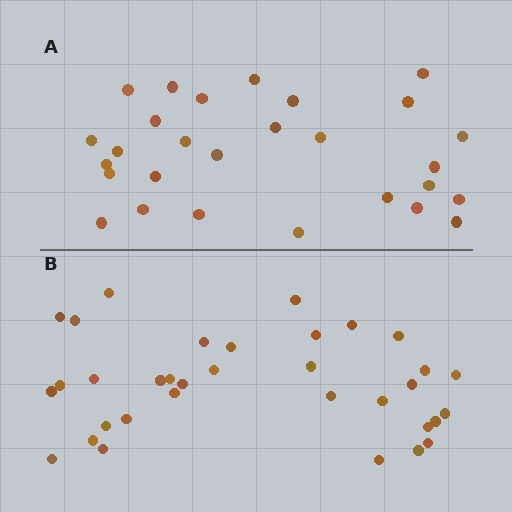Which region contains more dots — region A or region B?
Region B (the bottom region) has more dots.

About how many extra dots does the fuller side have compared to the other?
Region B has about 6 more dots than region A.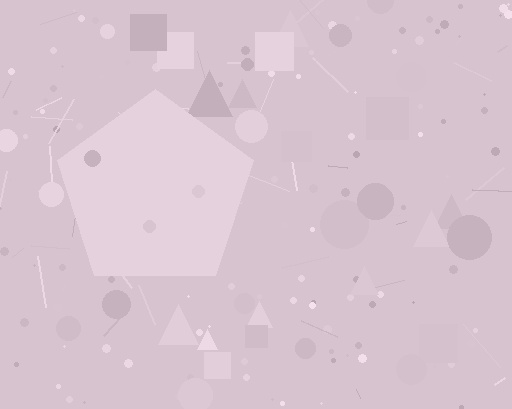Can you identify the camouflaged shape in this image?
The camouflaged shape is a pentagon.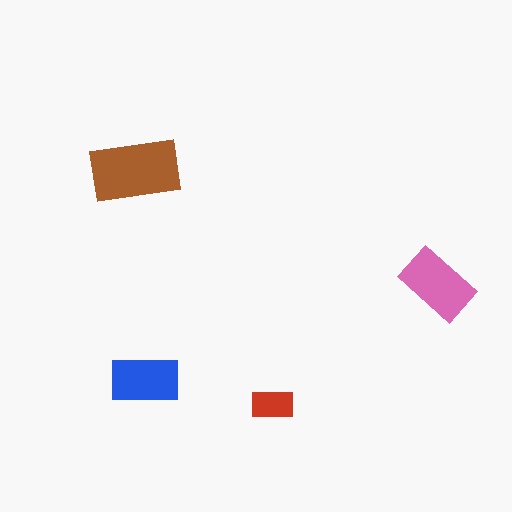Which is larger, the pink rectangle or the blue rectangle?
The pink one.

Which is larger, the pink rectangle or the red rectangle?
The pink one.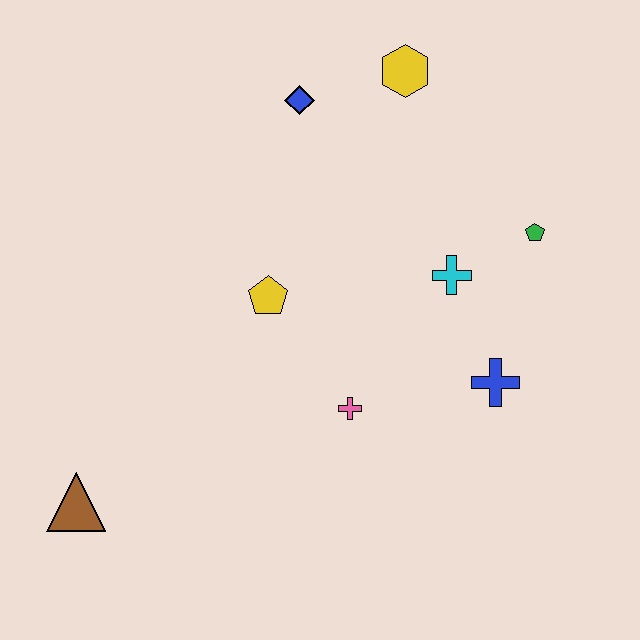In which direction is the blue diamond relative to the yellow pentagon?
The blue diamond is above the yellow pentagon.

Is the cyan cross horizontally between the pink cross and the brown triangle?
No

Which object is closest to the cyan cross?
The green pentagon is closest to the cyan cross.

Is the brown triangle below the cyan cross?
Yes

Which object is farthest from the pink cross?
The yellow hexagon is farthest from the pink cross.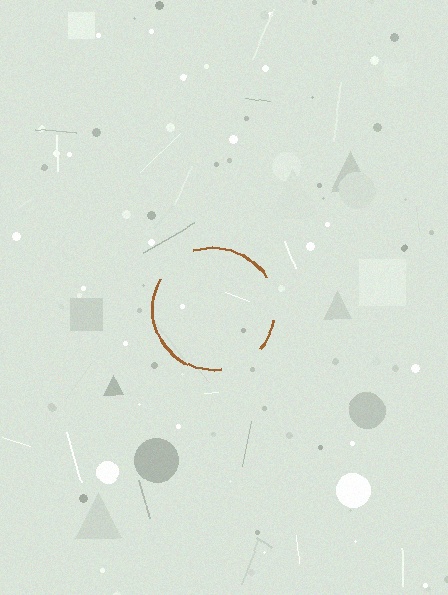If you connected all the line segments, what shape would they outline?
They would outline a circle.